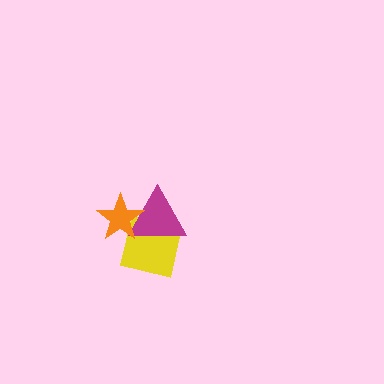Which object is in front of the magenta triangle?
The orange star is in front of the magenta triangle.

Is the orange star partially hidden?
No, no other shape covers it.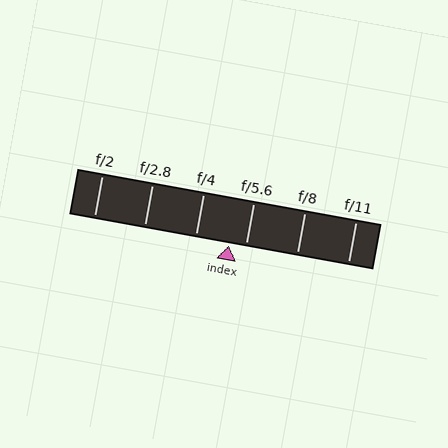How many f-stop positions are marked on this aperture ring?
There are 6 f-stop positions marked.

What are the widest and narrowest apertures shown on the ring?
The widest aperture shown is f/2 and the narrowest is f/11.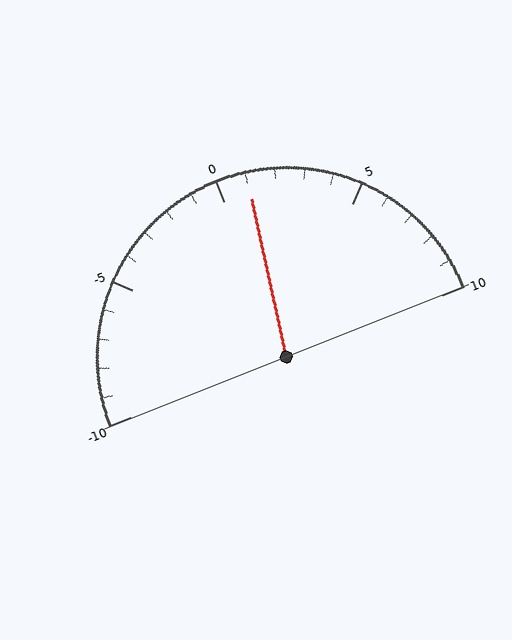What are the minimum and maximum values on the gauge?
The gauge ranges from -10 to 10.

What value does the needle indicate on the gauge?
The needle indicates approximately 1.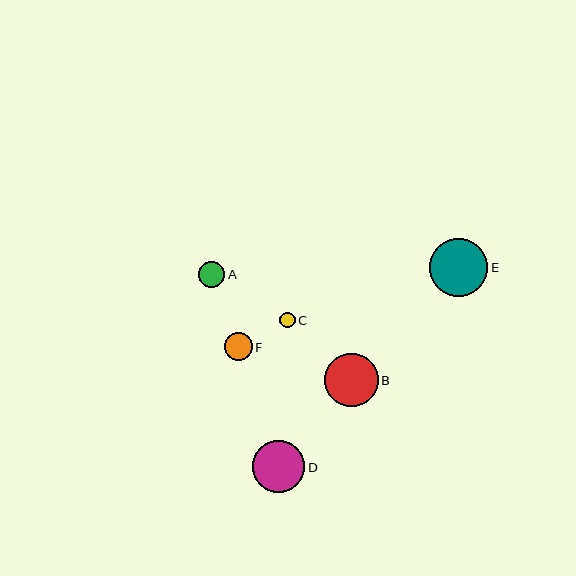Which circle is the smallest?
Circle C is the smallest with a size of approximately 15 pixels.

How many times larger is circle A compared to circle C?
Circle A is approximately 1.7 times the size of circle C.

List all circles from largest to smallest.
From largest to smallest: E, B, D, F, A, C.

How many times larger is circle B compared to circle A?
Circle B is approximately 2.0 times the size of circle A.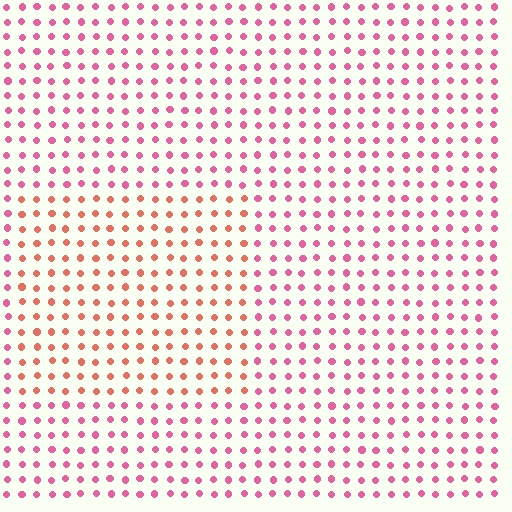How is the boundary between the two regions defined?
The boundary is defined purely by a slight shift in hue (about 35 degrees). Spacing, size, and orientation are identical on both sides.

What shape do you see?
I see a rectangle.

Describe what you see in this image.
The image is filled with small pink elements in a uniform arrangement. A rectangle-shaped region is visible where the elements are tinted to a slightly different hue, forming a subtle color boundary.